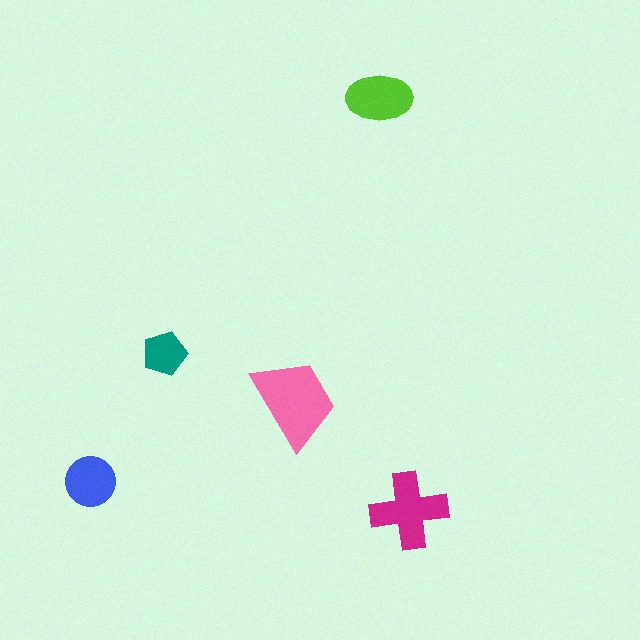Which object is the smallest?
The teal pentagon.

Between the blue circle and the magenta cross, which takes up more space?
The magenta cross.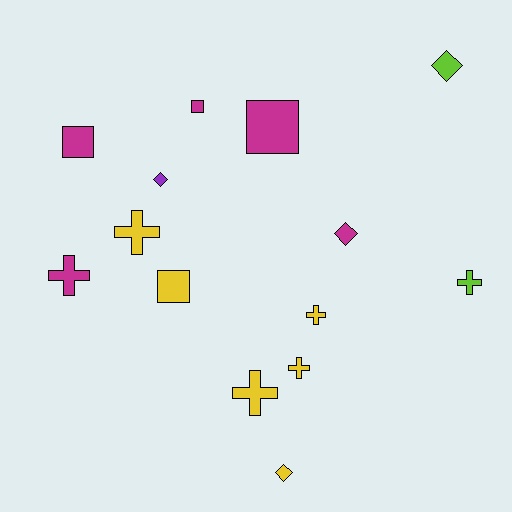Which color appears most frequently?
Yellow, with 6 objects.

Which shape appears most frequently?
Cross, with 6 objects.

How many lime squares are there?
There are no lime squares.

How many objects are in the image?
There are 14 objects.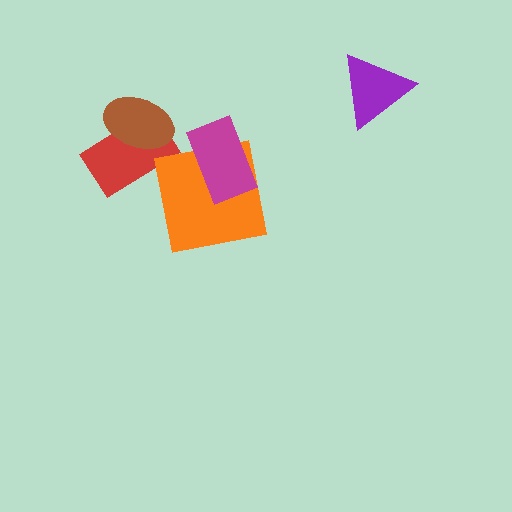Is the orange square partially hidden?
Yes, it is partially covered by another shape.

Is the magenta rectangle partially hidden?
No, no other shape covers it.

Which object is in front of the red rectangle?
The brown ellipse is in front of the red rectangle.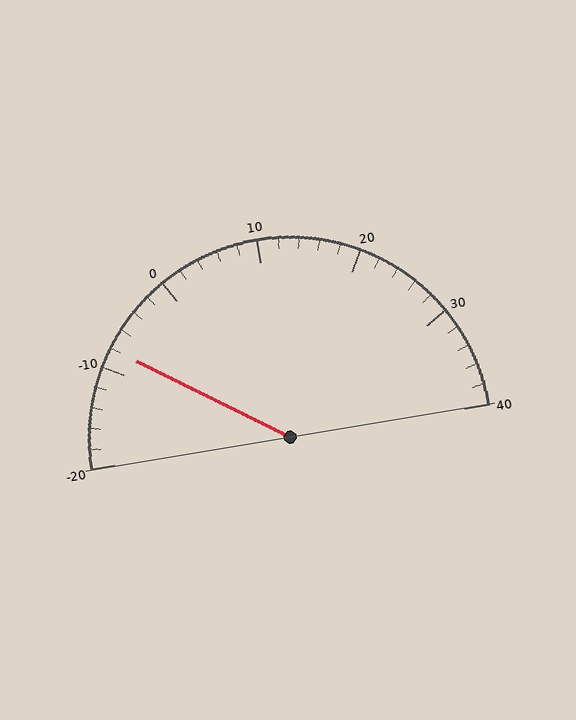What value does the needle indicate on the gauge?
The needle indicates approximately -8.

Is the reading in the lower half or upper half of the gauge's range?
The reading is in the lower half of the range (-20 to 40).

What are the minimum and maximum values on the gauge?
The gauge ranges from -20 to 40.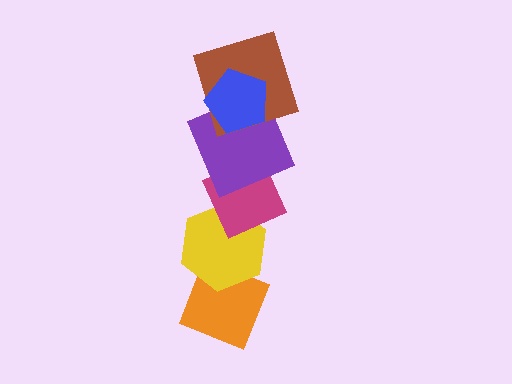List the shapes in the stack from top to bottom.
From top to bottom: the blue pentagon, the brown square, the purple square, the magenta diamond, the yellow hexagon, the orange diamond.